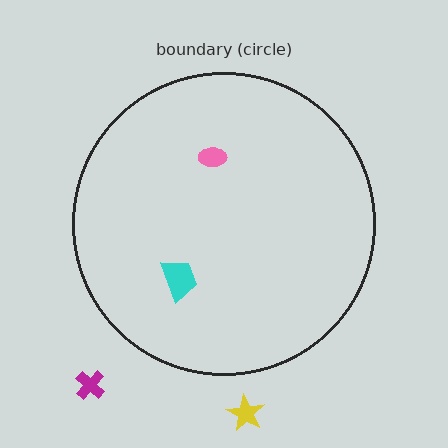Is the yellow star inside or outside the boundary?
Outside.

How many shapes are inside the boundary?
2 inside, 2 outside.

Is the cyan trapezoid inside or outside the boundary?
Inside.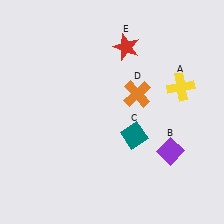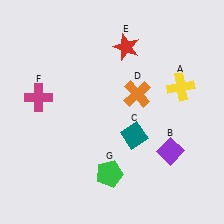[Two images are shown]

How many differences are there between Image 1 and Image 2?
There are 2 differences between the two images.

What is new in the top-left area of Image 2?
A magenta cross (F) was added in the top-left area of Image 2.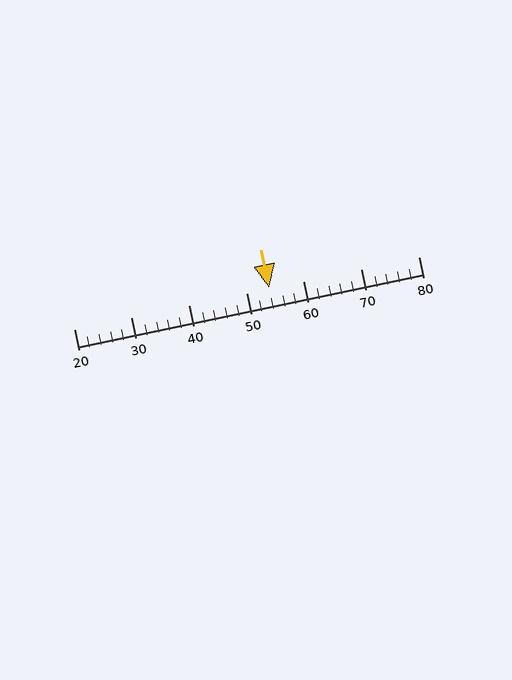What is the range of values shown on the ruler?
The ruler shows values from 20 to 80.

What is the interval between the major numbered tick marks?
The major tick marks are spaced 10 units apart.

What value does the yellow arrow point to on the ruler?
The yellow arrow points to approximately 54.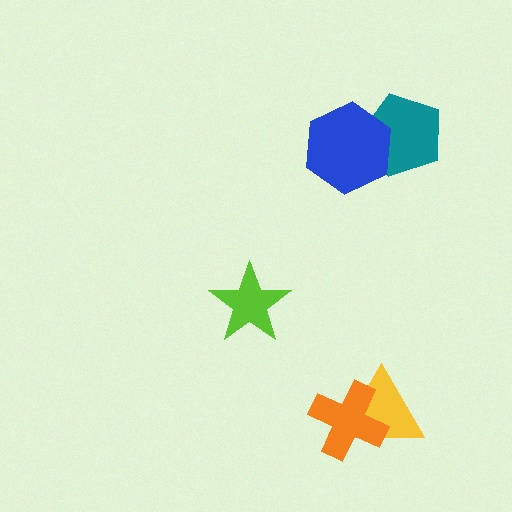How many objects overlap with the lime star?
0 objects overlap with the lime star.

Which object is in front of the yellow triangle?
The orange cross is in front of the yellow triangle.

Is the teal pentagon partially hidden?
Yes, it is partially covered by another shape.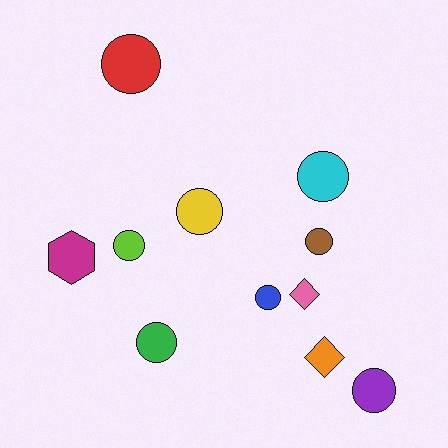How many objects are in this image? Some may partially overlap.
There are 11 objects.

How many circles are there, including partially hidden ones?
There are 8 circles.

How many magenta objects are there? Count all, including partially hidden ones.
There is 1 magenta object.